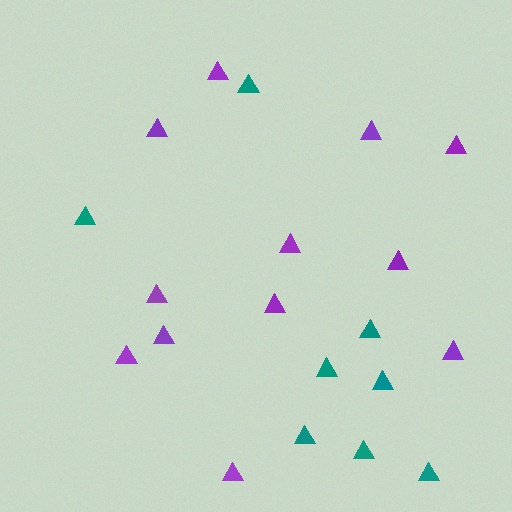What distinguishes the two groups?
There are 2 groups: one group of teal triangles (8) and one group of purple triangles (12).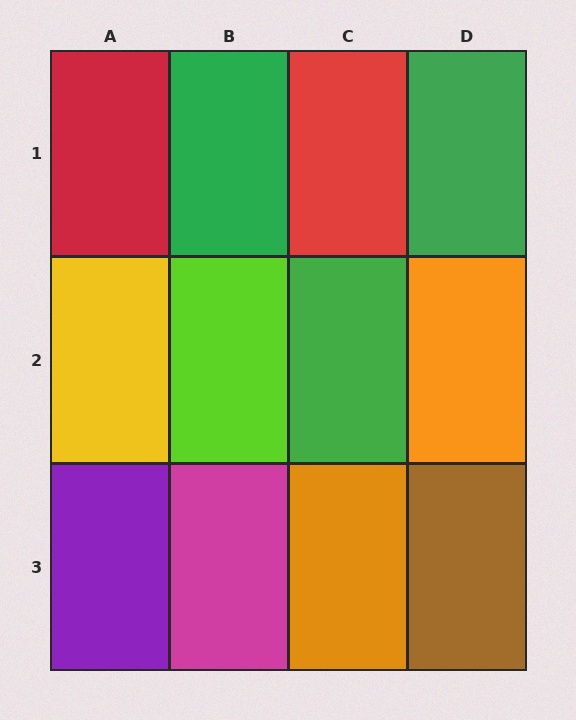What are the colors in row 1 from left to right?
Red, green, red, green.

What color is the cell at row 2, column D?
Orange.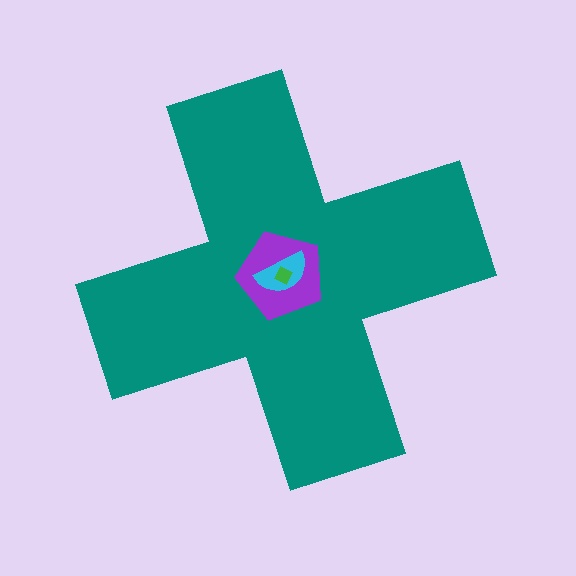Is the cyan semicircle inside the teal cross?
Yes.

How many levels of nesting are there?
4.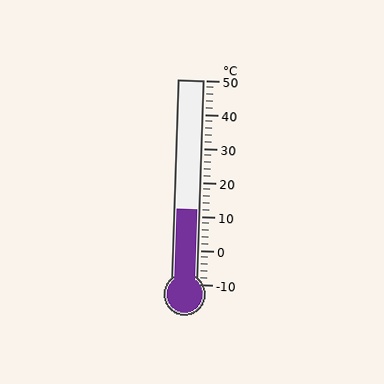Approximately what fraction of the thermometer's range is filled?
The thermometer is filled to approximately 35% of its range.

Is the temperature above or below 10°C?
The temperature is above 10°C.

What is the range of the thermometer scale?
The thermometer scale ranges from -10°C to 50°C.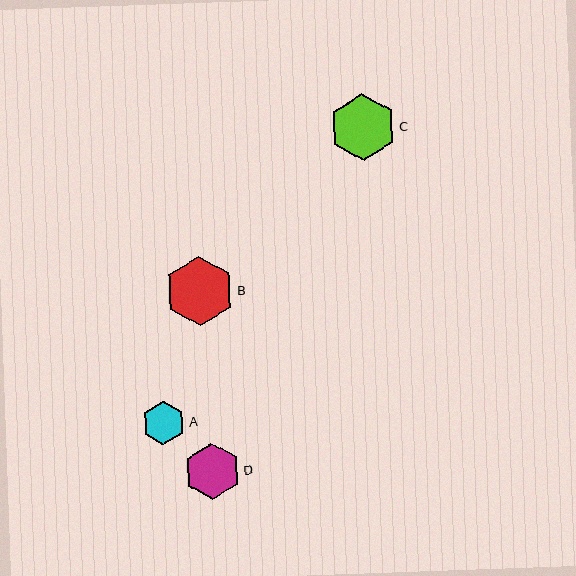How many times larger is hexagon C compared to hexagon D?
Hexagon C is approximately 1.2 times the size of hexagon D.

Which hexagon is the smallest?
Hexagon A is the smallest with a size of approximately 43 pixels.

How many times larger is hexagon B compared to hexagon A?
Hexagon B is approximately 1.6 times the size of hexagon A.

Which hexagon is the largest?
Hexagon B is the largest with a size of approximately 69 pixels.